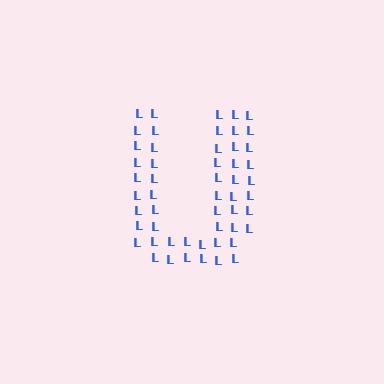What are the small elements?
The small elements are letter L's.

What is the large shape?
The large shape is the letter U.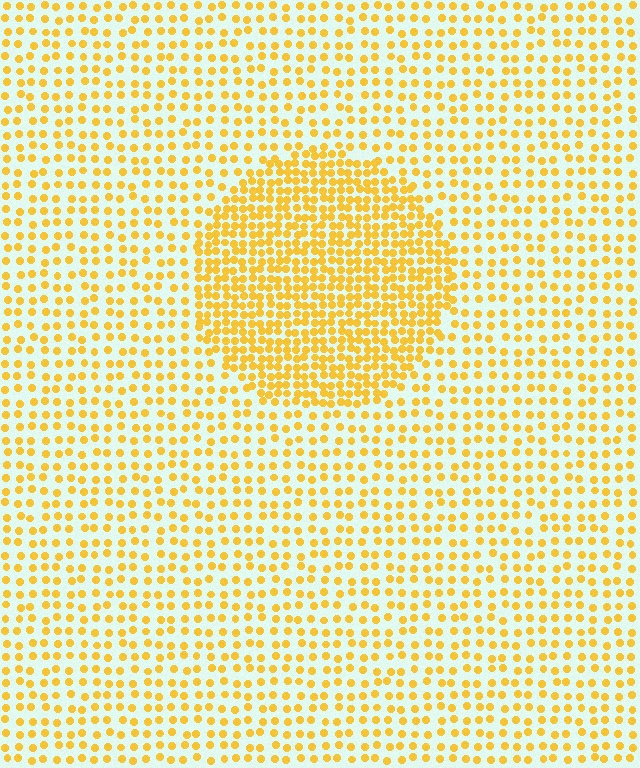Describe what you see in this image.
The image contains small yellow elements arranged at two different densities. A circle-shaped region is visible where the elements are more densely packed than the surrounding area.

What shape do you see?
I see a circle.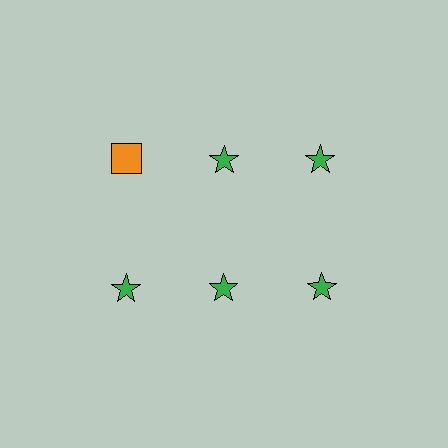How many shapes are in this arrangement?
There are 6 shapes arranged in a grid pattern.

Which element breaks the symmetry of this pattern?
The orange square in the top row, leftmost column breaks the symmetry. All other shapes are green stars.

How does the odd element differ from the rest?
It differs in both color (orange instead of green) and shape (square instead of star).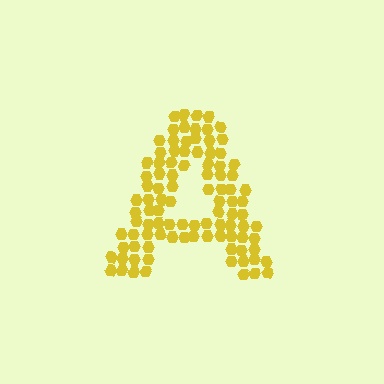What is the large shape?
The large shape is the letter A.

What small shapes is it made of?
It is made of small hexagons.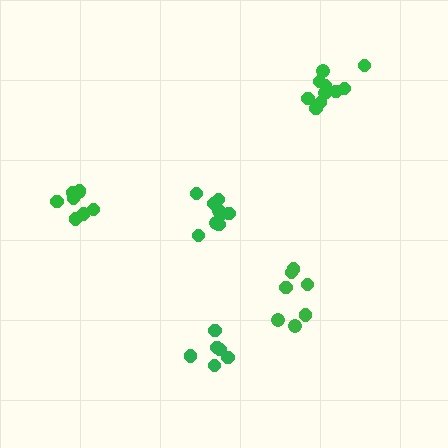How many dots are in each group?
Group 1: 7 dots, Group 2: 9 dots, Group 3: 6 dots, Group 4: 10 dots, Group 5: 8 dots (40 total).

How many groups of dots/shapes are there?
There are 5 groups.